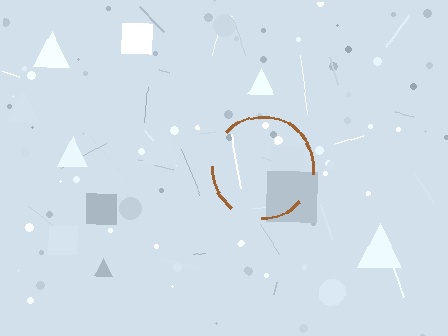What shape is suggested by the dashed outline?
The dashed outline suggests a circle.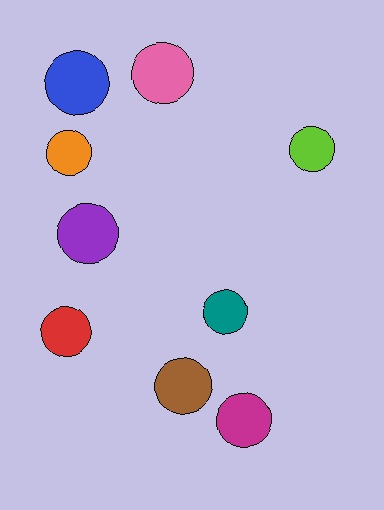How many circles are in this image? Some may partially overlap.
There are 9 circles.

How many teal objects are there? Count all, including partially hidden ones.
There is 1 teal object.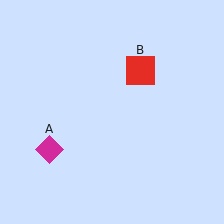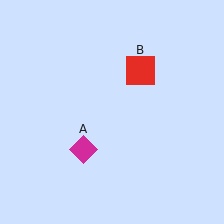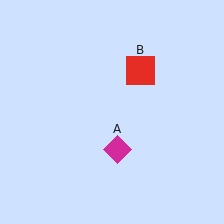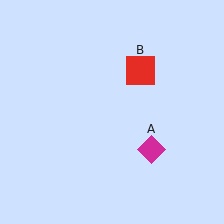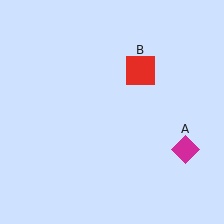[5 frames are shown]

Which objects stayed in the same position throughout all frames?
Red square (object B) remained stationary.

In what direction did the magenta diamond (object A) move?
The magenta diamond (object A) moved right.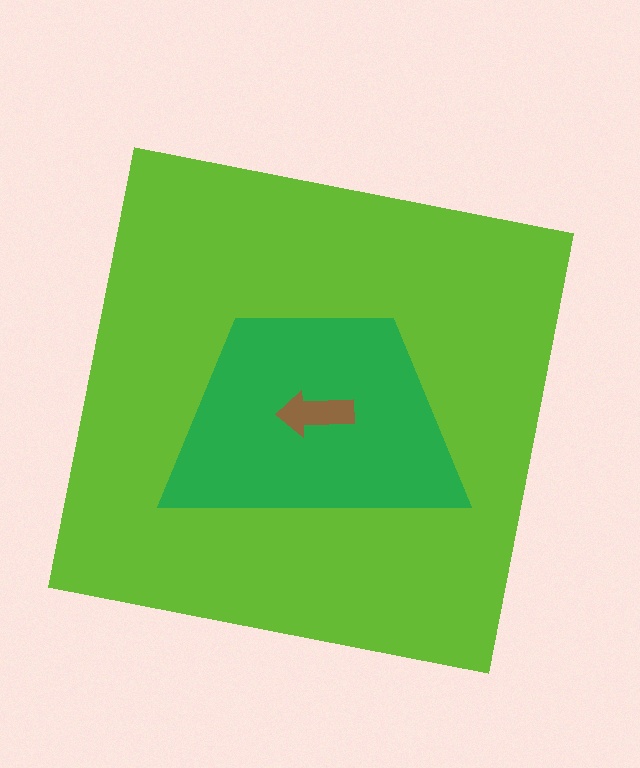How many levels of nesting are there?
3.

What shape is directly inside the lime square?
The green trapezoid.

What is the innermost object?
The brown arrow.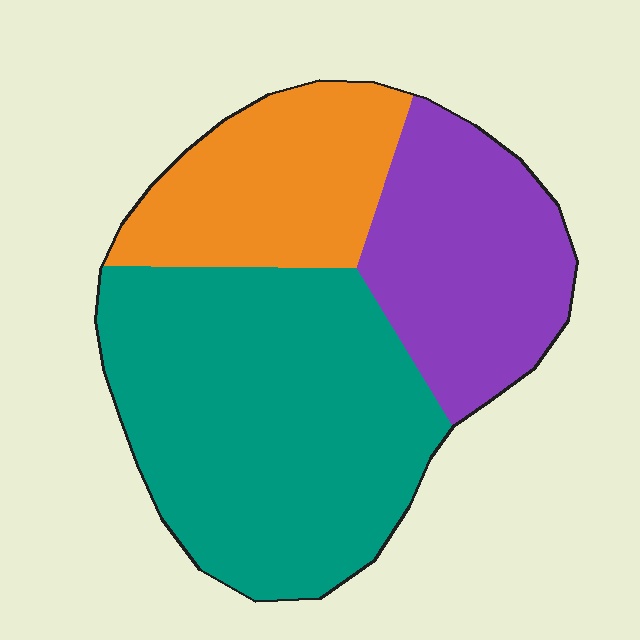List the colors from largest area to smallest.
From largest to smallest: teal, purple, orange.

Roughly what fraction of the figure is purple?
Purple takes up about one quarter (1/4) of the figure.